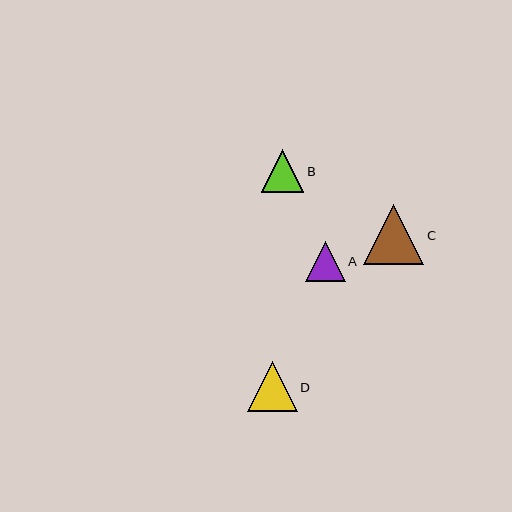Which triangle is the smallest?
Triangle A is the smallest with a size of approximately 40 pixels.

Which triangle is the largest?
Triangle C is the largest with a size of approximately 60 pixels.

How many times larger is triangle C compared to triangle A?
Triangle C is approximately 1.5 times the size of triangle A.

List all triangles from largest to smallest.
From largest to smallest: C, D, B, A.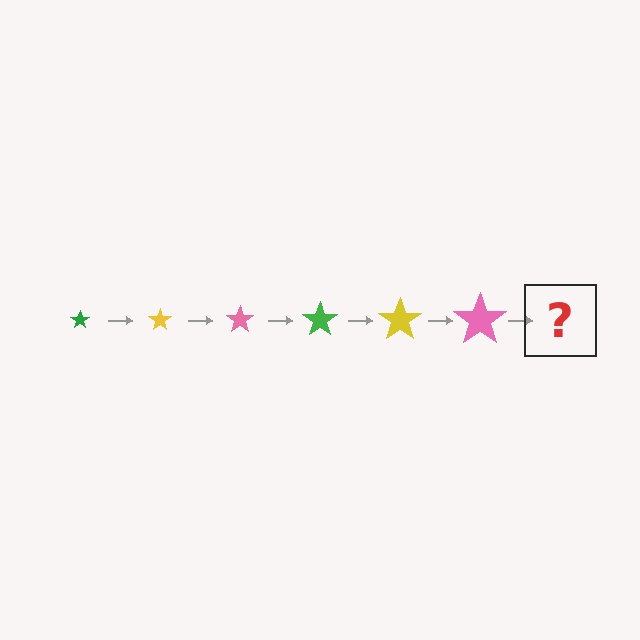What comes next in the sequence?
The next element should be a green star, larger than the previous one.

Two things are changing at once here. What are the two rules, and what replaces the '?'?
The two rules are that the star grows larger each step and the color cycles through green, yellow, and pink. The '?' should be a green star, larger than the previous one.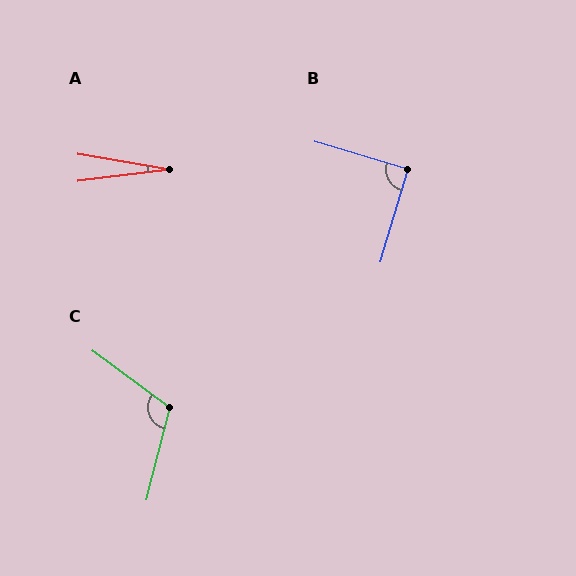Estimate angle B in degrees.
Approximately 90 degrees.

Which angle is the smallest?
A, at approximately 17 degrees.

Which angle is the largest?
C, at approximately 112 degrees.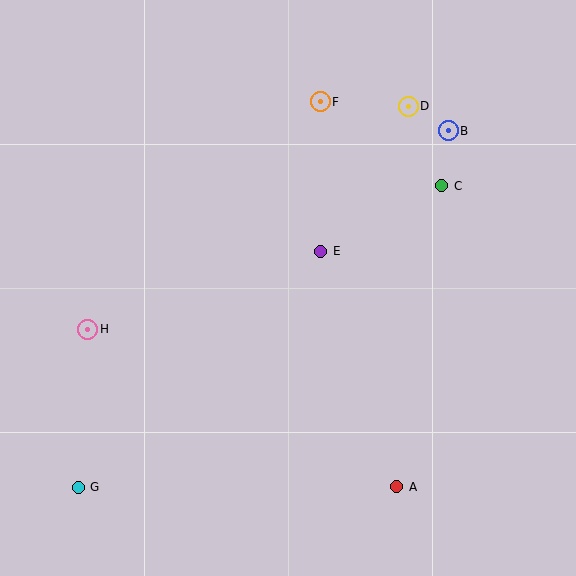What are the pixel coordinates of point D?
Point D is at (408, 106).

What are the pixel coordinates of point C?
Point C is at (442, 186).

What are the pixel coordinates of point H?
Point H is at (88, 329).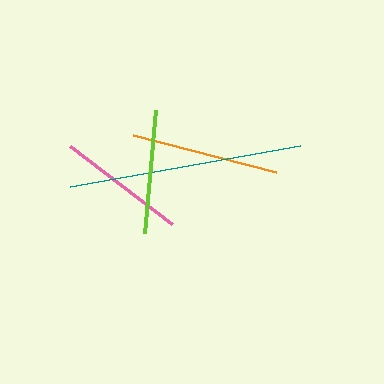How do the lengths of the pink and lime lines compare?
The pink and lime lines are approximately the same length.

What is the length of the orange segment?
The orange segment is approximately 148 pixels long.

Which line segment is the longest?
The teal line is the longest at approximately 234 pixels.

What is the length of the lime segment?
The lime segment is approximately 123 pixels long.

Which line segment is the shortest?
The lime line is the shortest at approximately 123 pixels.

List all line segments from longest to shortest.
From longest to shortest: teal, orange, pink, lime.